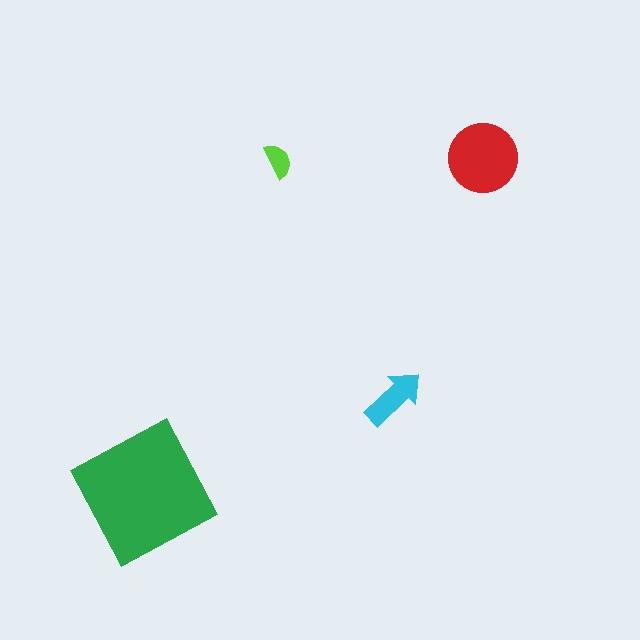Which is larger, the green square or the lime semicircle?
The green square.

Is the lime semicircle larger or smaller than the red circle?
Smaller.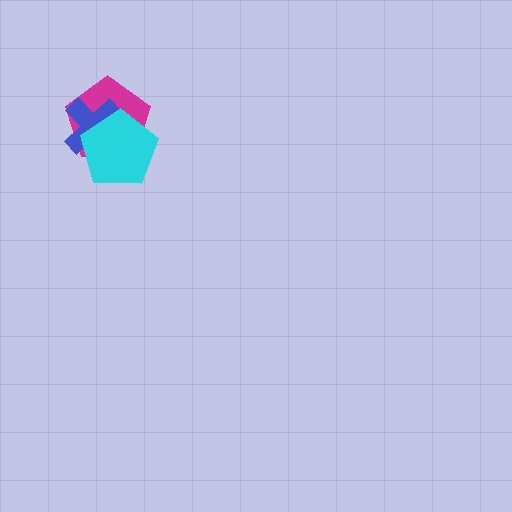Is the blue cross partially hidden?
Yes, it is partially covered by another shape.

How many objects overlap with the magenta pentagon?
2 objects overlap with the magenta pentagon.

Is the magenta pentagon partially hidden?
Yes, it is partially covered by another shape.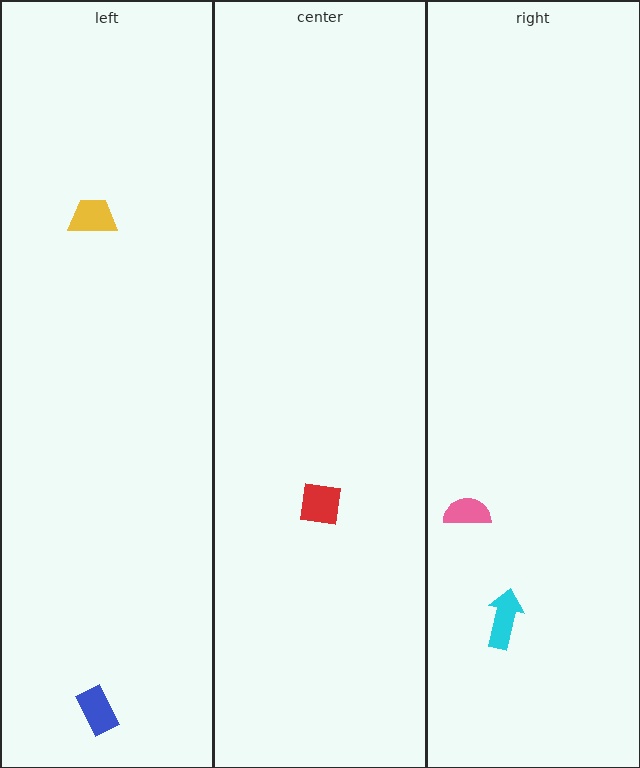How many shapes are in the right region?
2.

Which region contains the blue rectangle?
The left region.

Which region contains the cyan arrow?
The right region.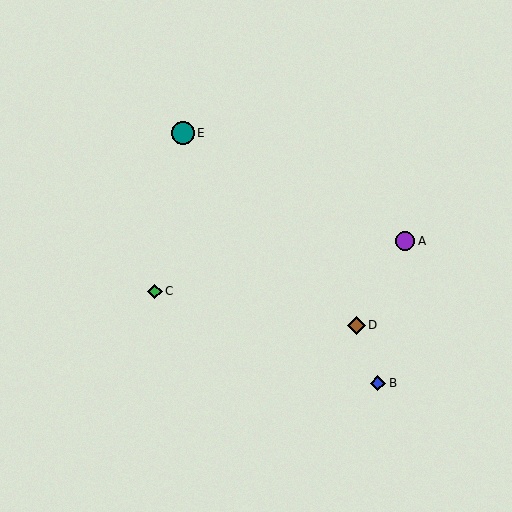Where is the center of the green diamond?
The center of the green diamond is at (155, 291).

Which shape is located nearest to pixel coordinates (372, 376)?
The blue diamond (labeled B) at (378, 383) is nearest to that location.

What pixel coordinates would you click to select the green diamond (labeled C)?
Click at (155, 291) to select the green diamond C.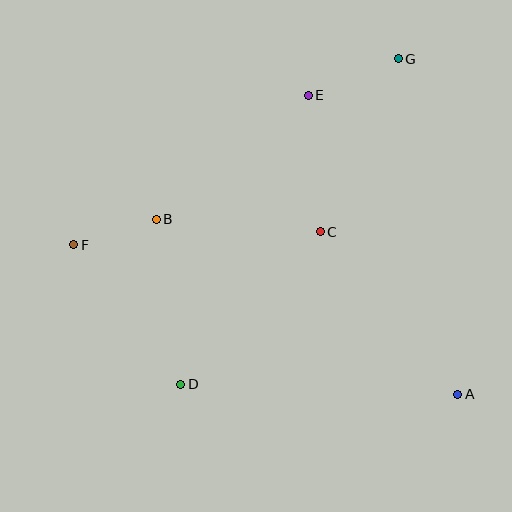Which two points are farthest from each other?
Points A and F are farthest from each other.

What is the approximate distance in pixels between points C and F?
The distance between C and F is approximately 247 pixels.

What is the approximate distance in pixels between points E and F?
The distance between E and F is approximately 278 pixels.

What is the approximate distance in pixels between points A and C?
The distance between A and C is approximately 213 pixels.